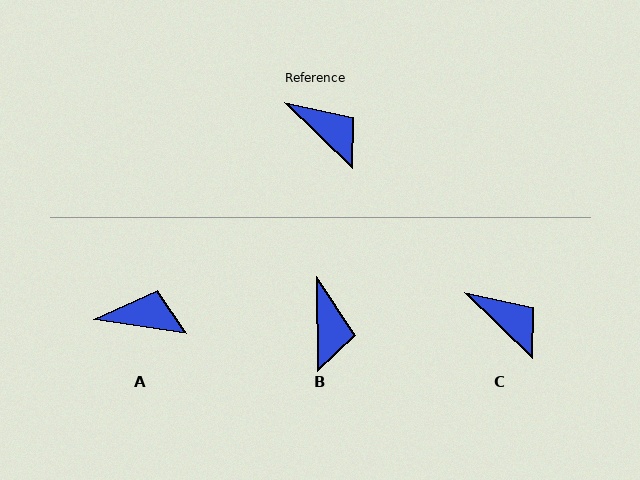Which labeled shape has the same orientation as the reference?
C.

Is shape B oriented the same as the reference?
No, it is off by about 45 degrees.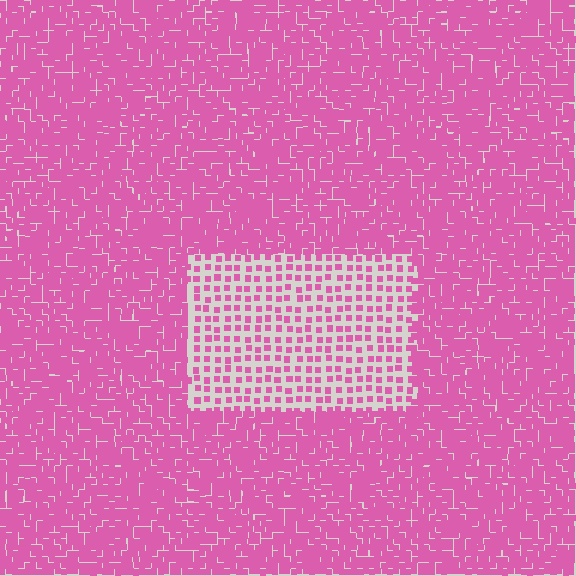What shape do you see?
I see a rectangle.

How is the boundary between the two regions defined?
The boundary is defined by a change in element density (approximately 2.8x ratio). All elements are the same color, size, and shape.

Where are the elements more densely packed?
The elements are more densely packed outside the rectangle boundary.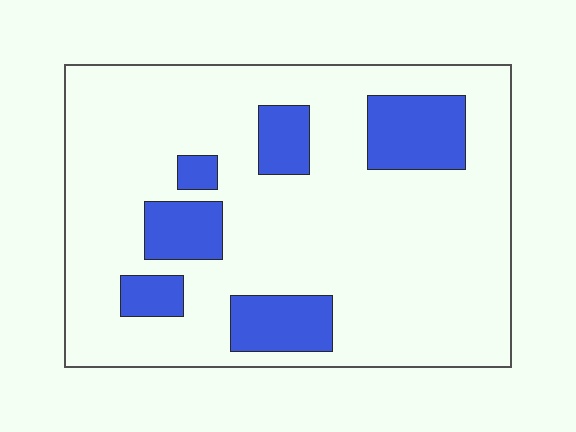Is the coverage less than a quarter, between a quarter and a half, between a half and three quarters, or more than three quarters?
Less than a quarter.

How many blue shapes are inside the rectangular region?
6.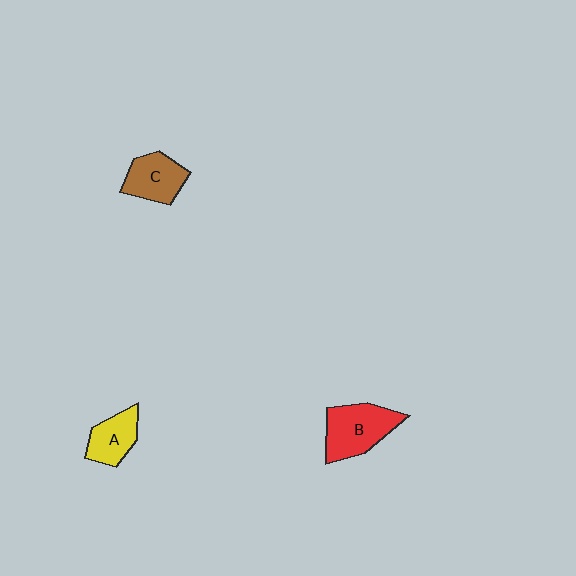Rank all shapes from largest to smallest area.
From largest to smallest: B (red), C (brown), A (yellow).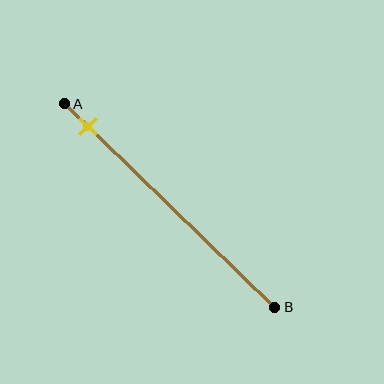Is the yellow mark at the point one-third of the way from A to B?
No, the mark is at about 10% from A, not at the 33% one-third point.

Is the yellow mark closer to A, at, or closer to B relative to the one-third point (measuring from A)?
The yellow mark is closer to point A than the one-third point of segment AB.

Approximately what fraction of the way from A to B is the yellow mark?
The yellow mark is approximately 10% of the way from A to B.